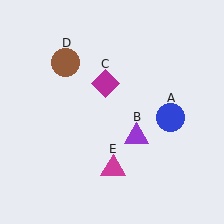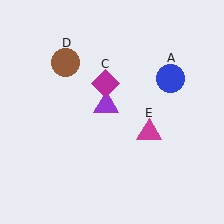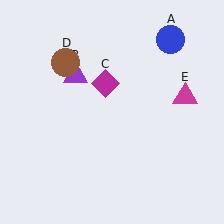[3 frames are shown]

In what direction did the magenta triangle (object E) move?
The magenta triangle (object E) moved up and to the right.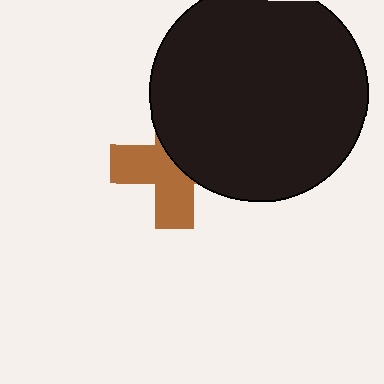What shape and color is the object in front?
The object in front is a black circle.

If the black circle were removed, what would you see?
You would see the complete brown cross.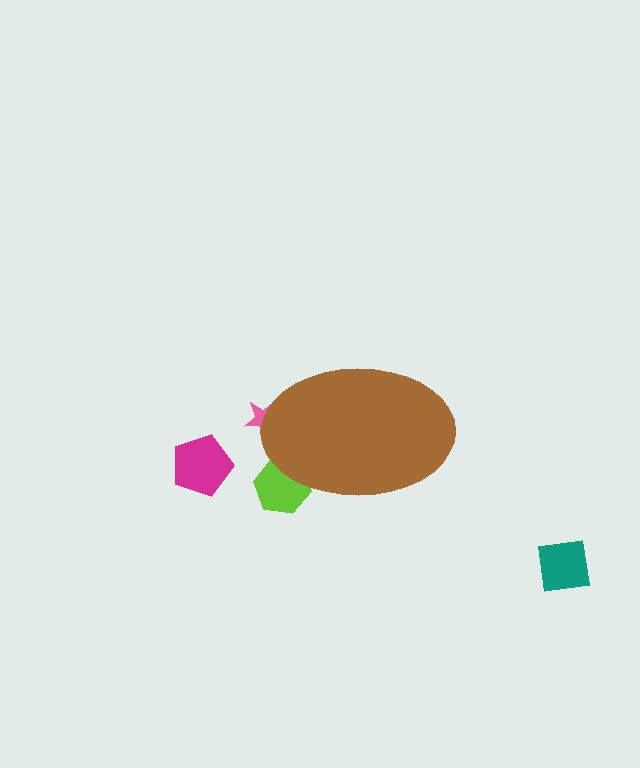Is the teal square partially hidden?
No, the teal square is fully visible.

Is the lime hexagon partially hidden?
Yes, the lime hexagon is partially hidden behind the brown ellipse.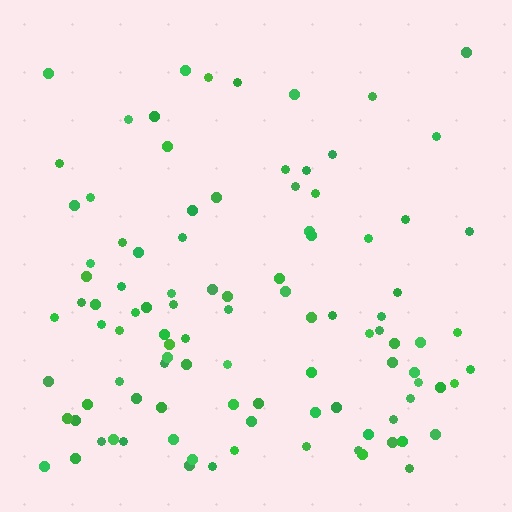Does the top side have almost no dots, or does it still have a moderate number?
Still a moderate number, just noticeably fewer than the bottom.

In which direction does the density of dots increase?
From top to bottom, with the bottom side densest.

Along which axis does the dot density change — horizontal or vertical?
Vertical.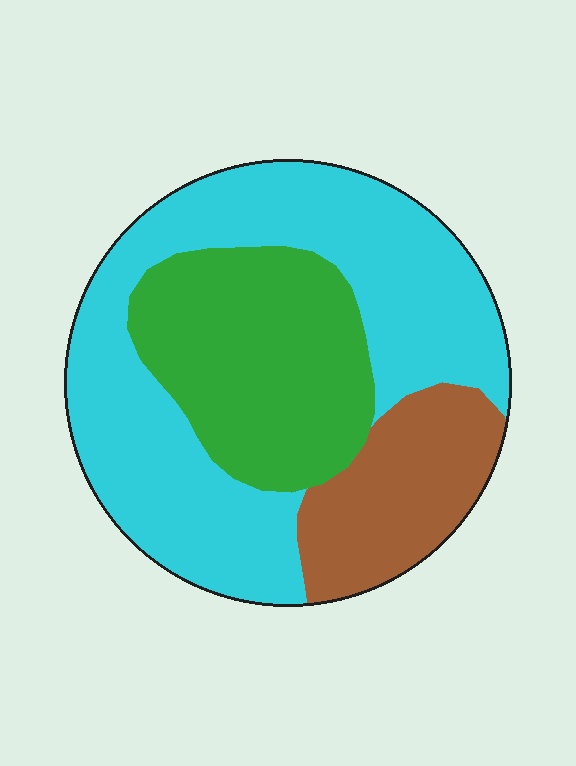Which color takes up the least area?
Brown, at roughly 20%.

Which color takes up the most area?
Cyan, at roughly 55%.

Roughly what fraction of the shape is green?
Green covers about 30% of the shape.